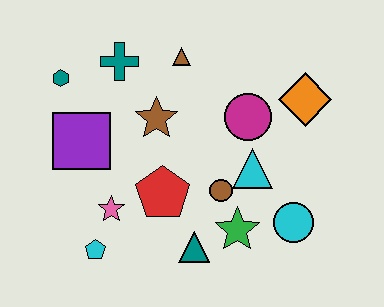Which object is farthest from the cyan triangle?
The teal hexagon is farthest from the cyan triangle.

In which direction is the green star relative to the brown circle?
The green star is below the brown circle.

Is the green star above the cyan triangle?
No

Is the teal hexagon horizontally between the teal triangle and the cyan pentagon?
No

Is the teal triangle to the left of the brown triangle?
No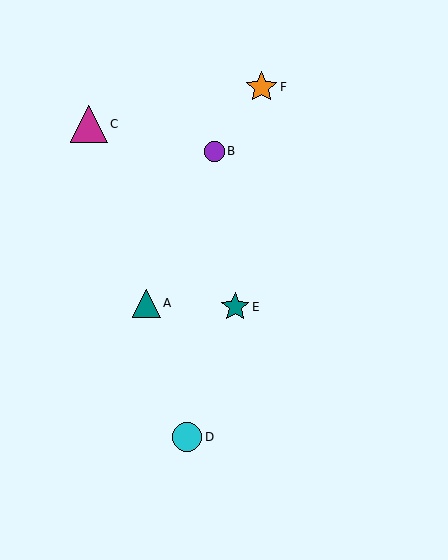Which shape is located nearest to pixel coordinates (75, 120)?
The magenta triangle (labeled C) at (89, 124) is nearest to that location.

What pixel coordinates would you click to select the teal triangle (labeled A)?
Click at (146, 303) to select the teal triangle A.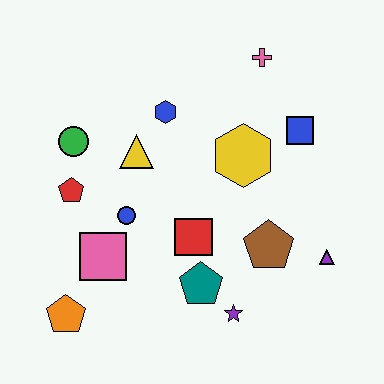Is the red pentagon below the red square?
No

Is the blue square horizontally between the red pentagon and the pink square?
No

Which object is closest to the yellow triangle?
The blue hexagon is closest to the yellow triangle.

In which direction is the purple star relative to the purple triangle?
The purple star is to the left of the purple triangle.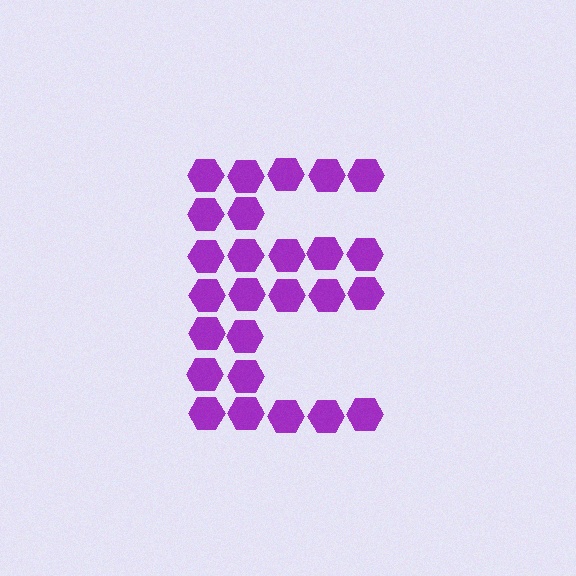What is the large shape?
The large shape is the letter E.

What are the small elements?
The small elements are hexagons.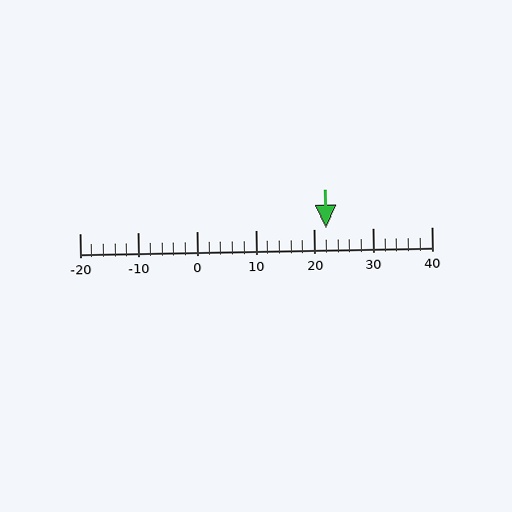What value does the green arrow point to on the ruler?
The green arrow points to approximately 22.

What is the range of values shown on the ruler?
The ruler shows values from -20 to 40.